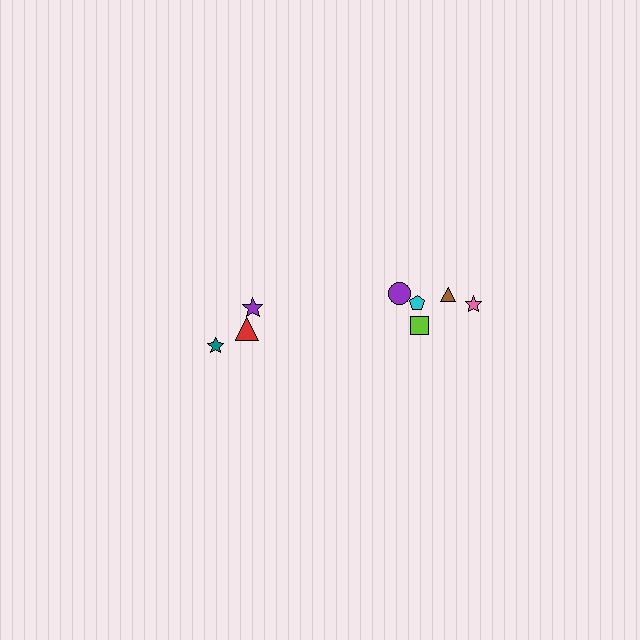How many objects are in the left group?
There are 3 objects.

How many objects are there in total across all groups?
There are 8 objects.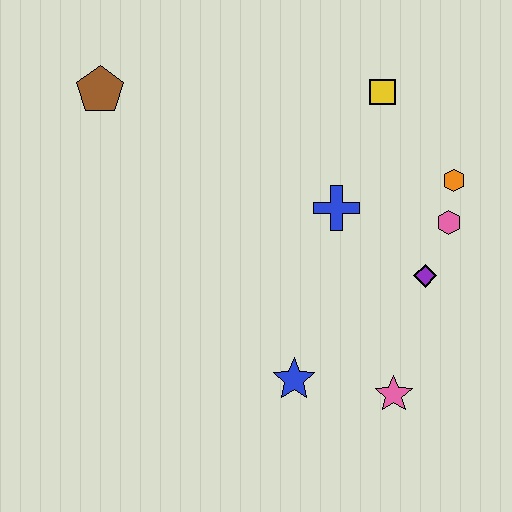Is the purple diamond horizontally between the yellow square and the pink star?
No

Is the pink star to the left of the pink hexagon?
Yes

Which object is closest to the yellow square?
The orange hexagon is closest to the yellow square.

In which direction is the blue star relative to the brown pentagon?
The blue star is below the brown pentagon.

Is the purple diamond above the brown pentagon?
No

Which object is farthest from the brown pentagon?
The pink star is farthest from the brown pentagon.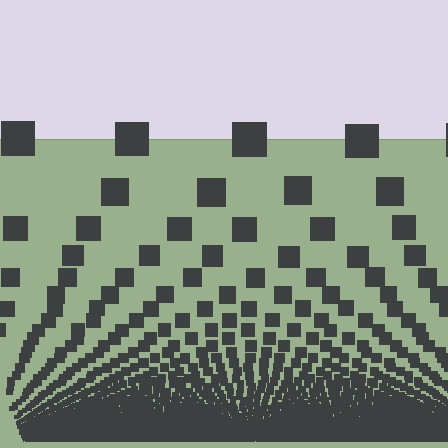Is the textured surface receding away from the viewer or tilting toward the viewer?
The surface appears to tilt toward the viewer. Texture elements get larger and sparser toward the top.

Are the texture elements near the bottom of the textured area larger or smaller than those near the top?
Smaller. The gradient is inverted — elements near the bottom are smaller and denser.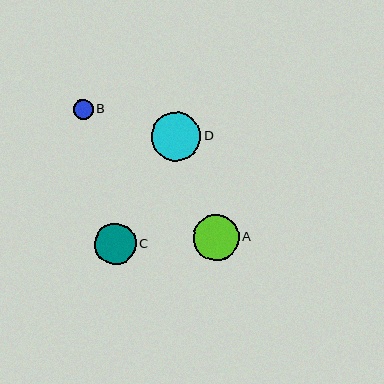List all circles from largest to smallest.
From largest to smallest: D, A, C, B.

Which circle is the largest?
Circle D is the largest with a size of approximately 49 pixels.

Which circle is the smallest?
Circle B is the smallest with a size of approximately 20 pixels.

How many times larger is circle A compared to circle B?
Circle A is approximately 2.3 times the size of circle B.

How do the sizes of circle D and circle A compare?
Circle D and circle A are approximately the same size.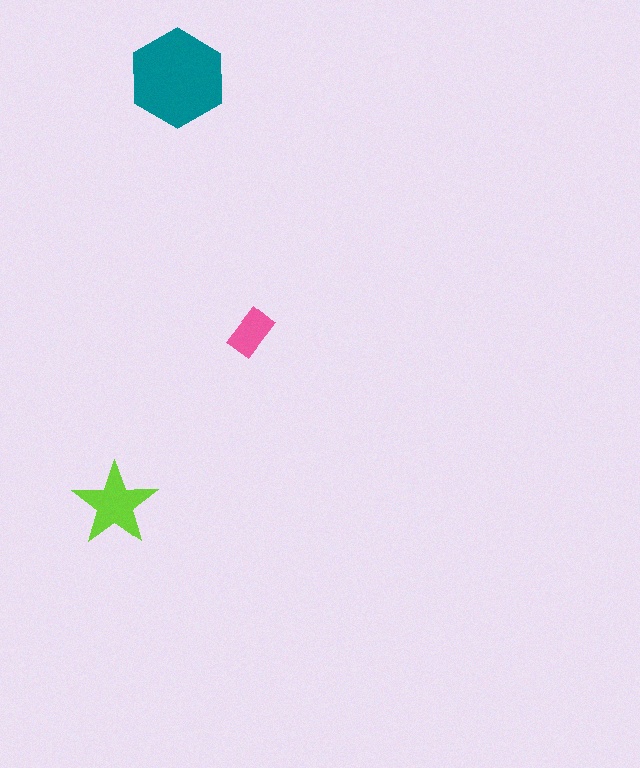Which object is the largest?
The teal hexagon.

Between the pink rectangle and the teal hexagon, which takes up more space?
The teal hexagon.